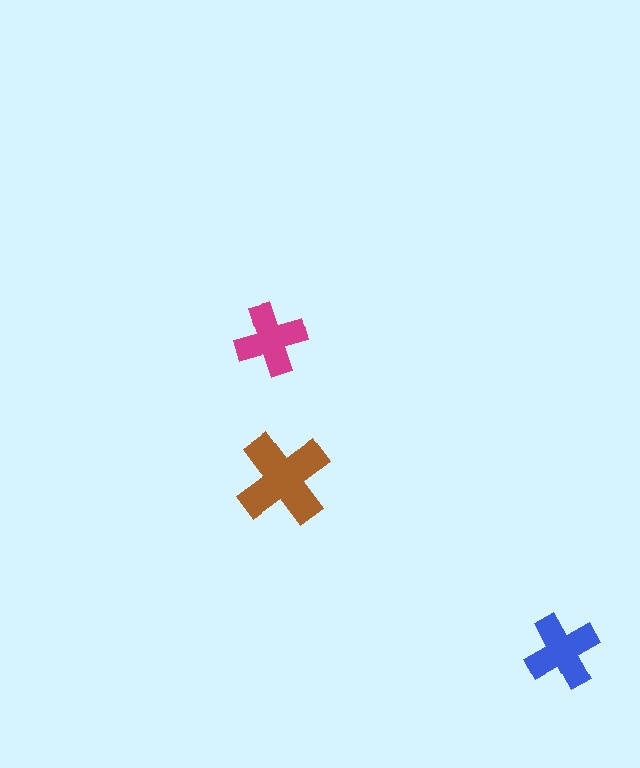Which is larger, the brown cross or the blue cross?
The brown one.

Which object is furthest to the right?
The blue cross is rightmost.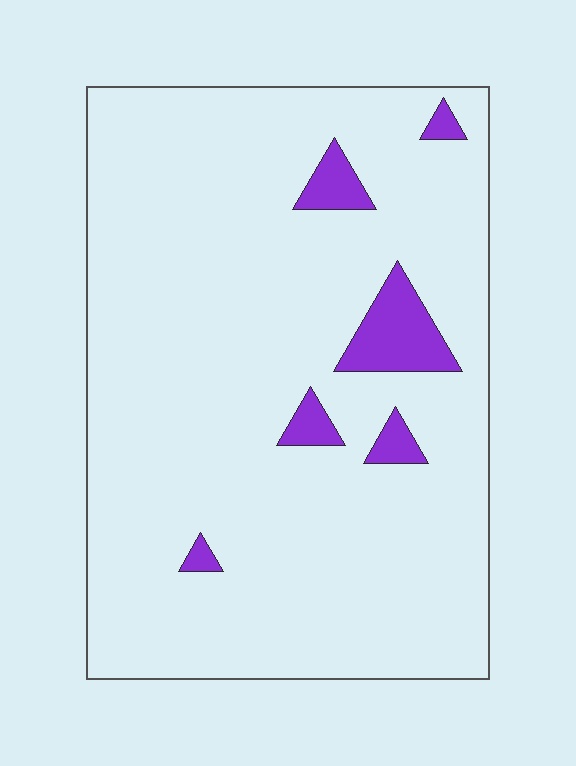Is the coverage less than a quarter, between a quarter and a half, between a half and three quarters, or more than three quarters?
Less than a quarter.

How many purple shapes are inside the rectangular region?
6.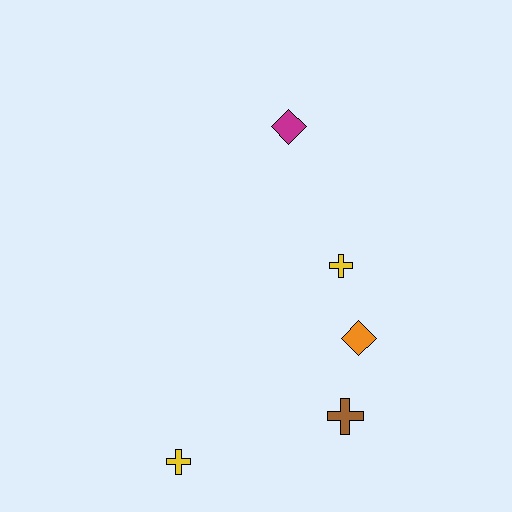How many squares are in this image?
There are no squares.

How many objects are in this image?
There are 5 objects.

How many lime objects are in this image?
There are no lime objects.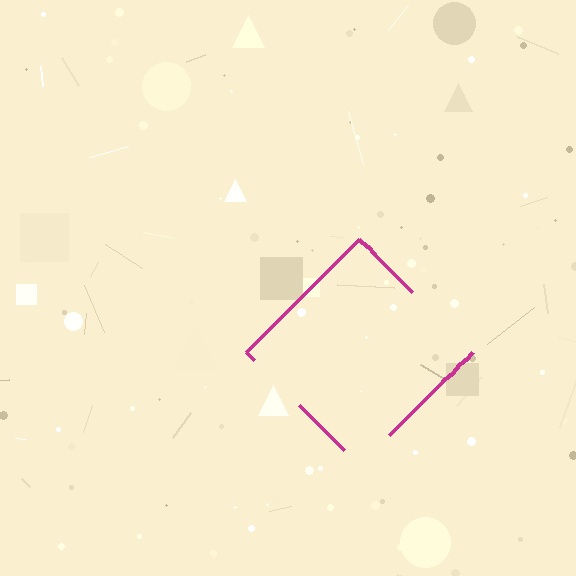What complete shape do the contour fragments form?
The contour fragments form a diamond.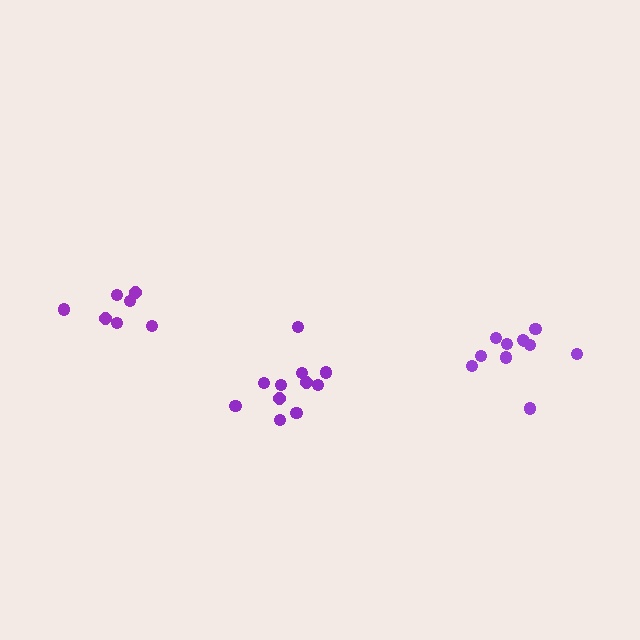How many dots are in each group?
Group 1: 11 dots, Group 2: 7 dots, Group 3: 11 dots (29 total).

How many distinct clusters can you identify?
There are 3 distinct clusters.